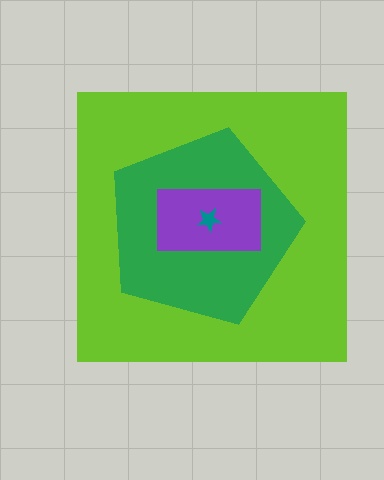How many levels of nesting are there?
4.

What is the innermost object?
The teal star.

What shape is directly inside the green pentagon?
The purple rectangle.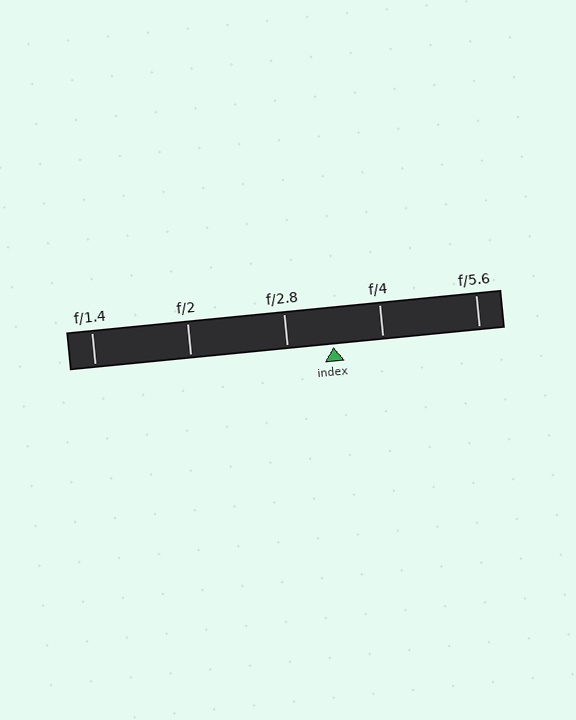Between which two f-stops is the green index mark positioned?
The index mark is between f/2.8 and f/4.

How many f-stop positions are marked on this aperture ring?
There are 5 f-stop positions marked.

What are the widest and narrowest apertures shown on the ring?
The widest aperture shown is f/1.4 and the narrowest is f/5.6.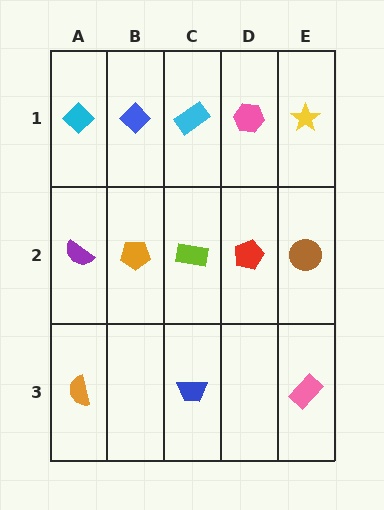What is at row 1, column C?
A cyan rectangle.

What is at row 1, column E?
A yellow star.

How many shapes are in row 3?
3 shapes.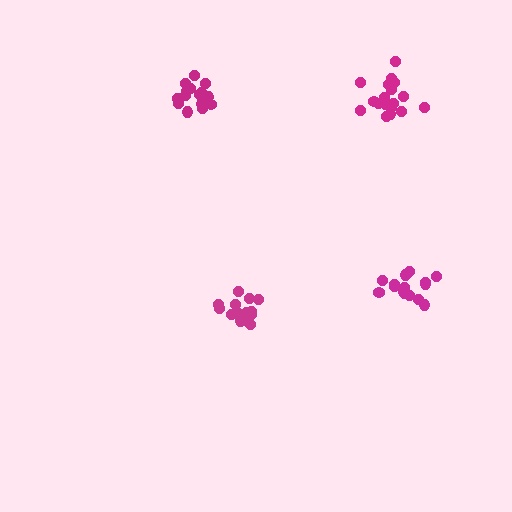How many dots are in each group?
Group 1: 16 dots, Group 2: 15 dots, Group 3: 15 dots, Group 4: 18 dots (64 total).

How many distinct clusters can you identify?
There are 4 distinct clusters.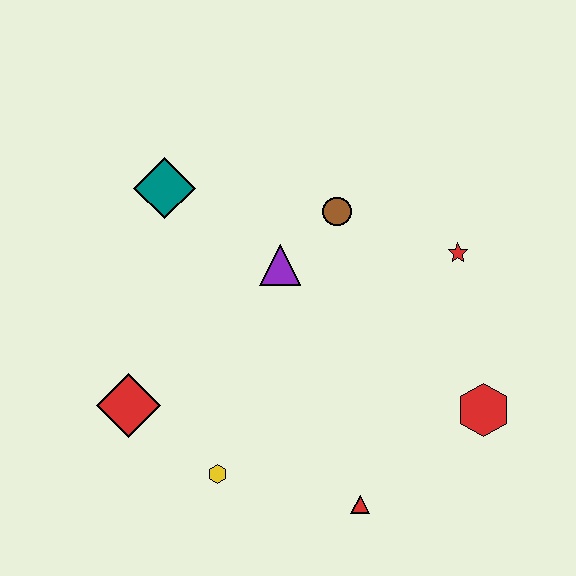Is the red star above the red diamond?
Yes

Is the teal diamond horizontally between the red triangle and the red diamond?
Yes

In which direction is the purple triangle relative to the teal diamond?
The purple triangle is to the right of the teal diamond.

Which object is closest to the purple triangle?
The brown circle is closest to the purple triangle.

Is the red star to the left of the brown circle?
No